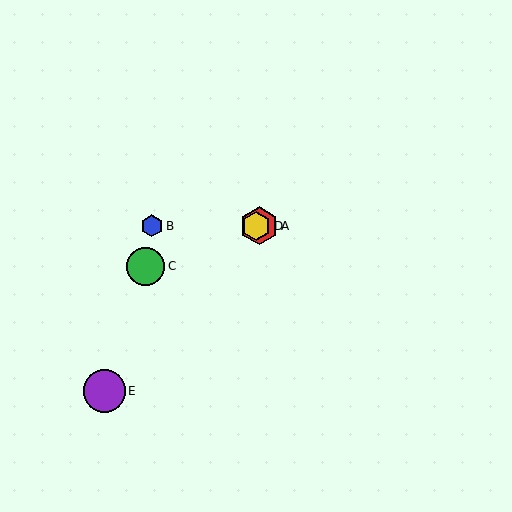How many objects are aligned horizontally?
3 objects (A, B, D) are aligned horizontally.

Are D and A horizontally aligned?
Yes, both are at y≈226.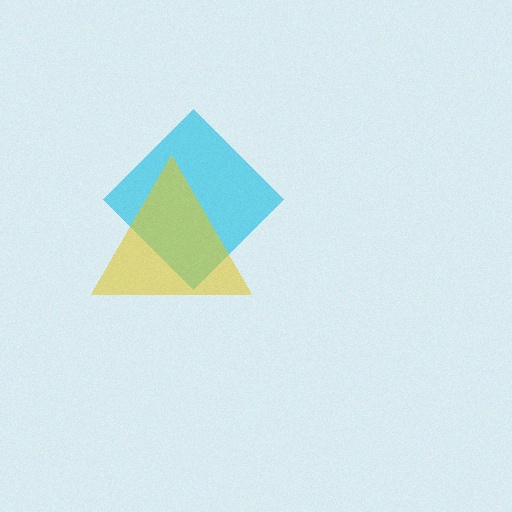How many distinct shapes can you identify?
There are 2 distinct shapes: a cyan diamond, a yellow triangle.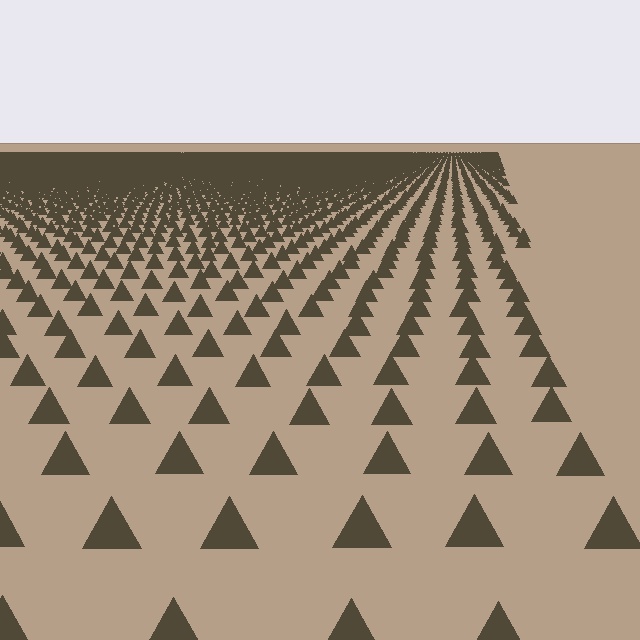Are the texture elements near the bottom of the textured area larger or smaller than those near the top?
Larger. Near the bottom, elements are closer to the viewer and appear at a bigger on-screen size.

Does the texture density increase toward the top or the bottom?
Density increases toward the top.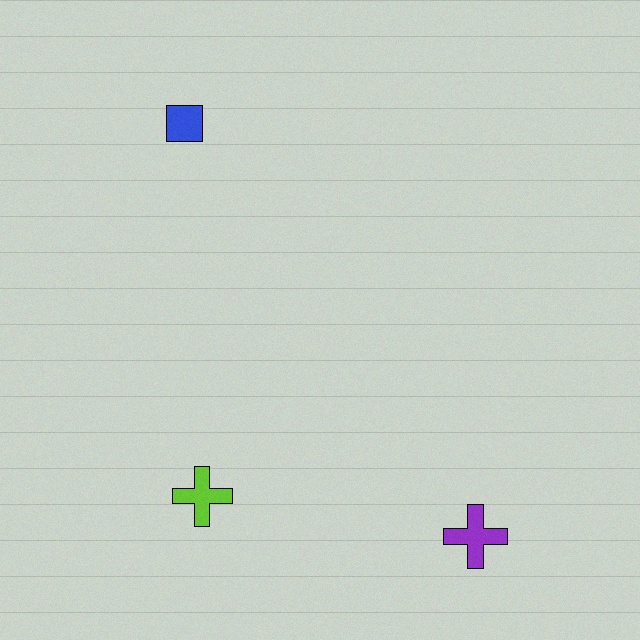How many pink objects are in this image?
There are no pink objects.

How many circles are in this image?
There are no circles.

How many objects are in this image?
There are 3 objects.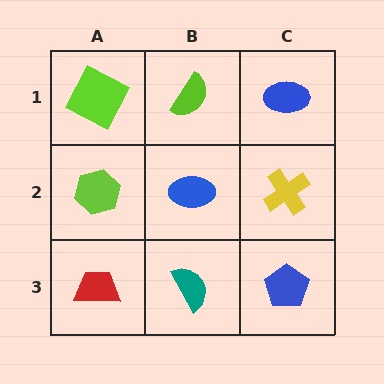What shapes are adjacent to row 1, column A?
A lime hexagon (row 2, column A), a lime semicircle (row 1, column B).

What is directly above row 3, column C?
A yellow cross.